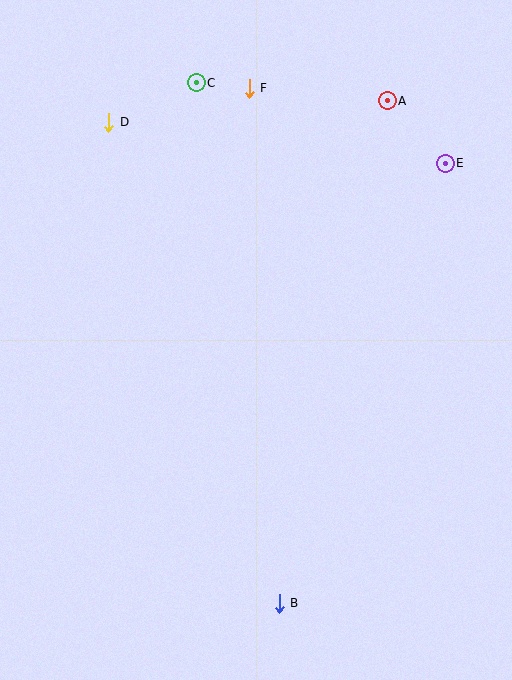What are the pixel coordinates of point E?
Point E is at (445, 163).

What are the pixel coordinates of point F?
Point F is at (249, 88).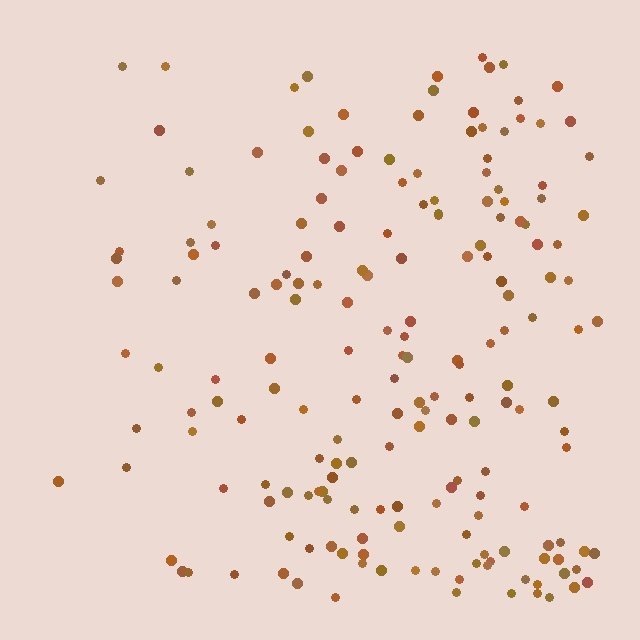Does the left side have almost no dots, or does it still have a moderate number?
Still a moderate number, just noticeably fewer than the right.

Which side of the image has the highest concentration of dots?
The right.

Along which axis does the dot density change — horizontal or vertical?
Horizontal.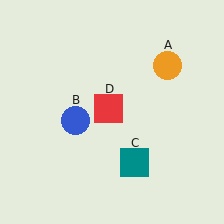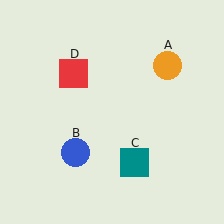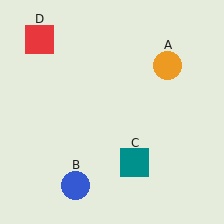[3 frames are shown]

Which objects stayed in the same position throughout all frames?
Orange circle (object A) and teal square (object C) remained stationary.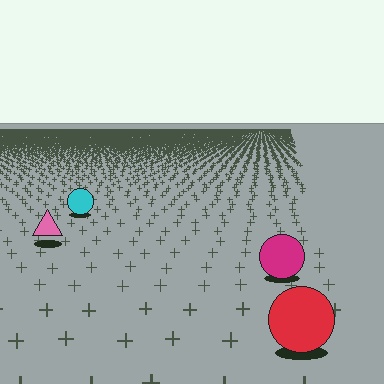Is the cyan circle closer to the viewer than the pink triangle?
No. The pink triangle is closer — you can tell from the texture gradient: the ground texture is coarser near it.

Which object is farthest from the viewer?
The cyan circle is farthest from the viewer. It appears smaller and the ground texture around it is denser.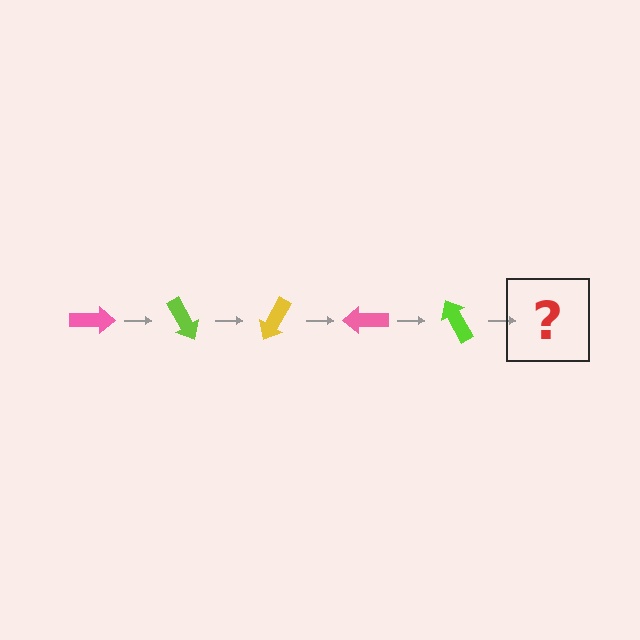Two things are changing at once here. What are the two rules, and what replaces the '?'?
The two rules are that it rotates 60 degrees each step and the color cycles through pink, lime, and yellow. The '?' should be a yellow arrow, rotated 300 degrees from the start.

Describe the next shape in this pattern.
It should be a yellow arrow, rotated 300 degrees from the start.